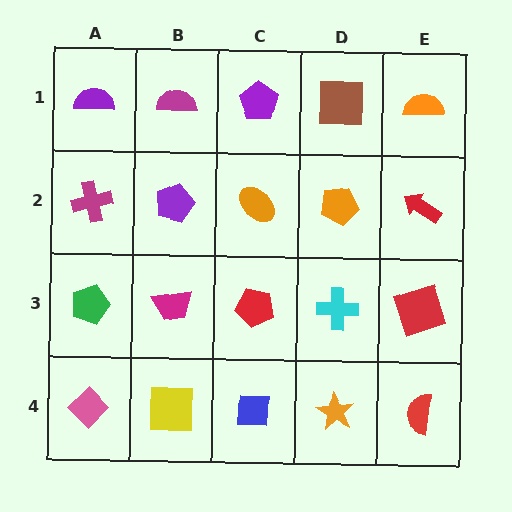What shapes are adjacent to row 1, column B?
A purple pentagon (row 2, column B), a purple semicircle (row 1, column A), a purple pentagon (row 1, column C).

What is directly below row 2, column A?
A green pentagon.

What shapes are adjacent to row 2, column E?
An orange semicircle (row 1, column E), a red square (row 3, column E), an orange pentagon (row 2, column D).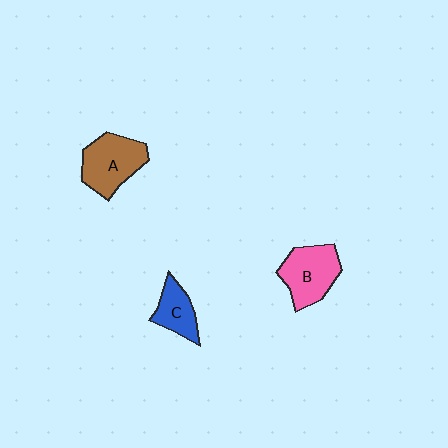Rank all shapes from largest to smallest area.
From largest to smallest: A (brown), B (pink), C (blue).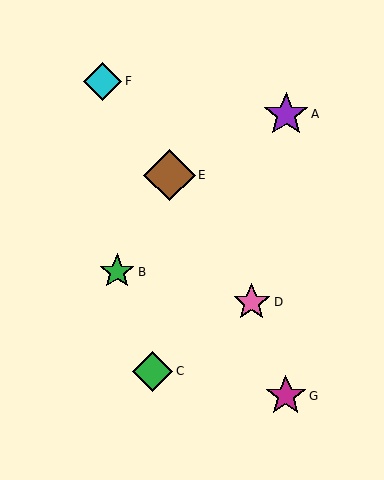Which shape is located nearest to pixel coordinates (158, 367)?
The green diamond (labeled C) at (153, 371) is nearest to that location.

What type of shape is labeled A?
Shape A is a purple star.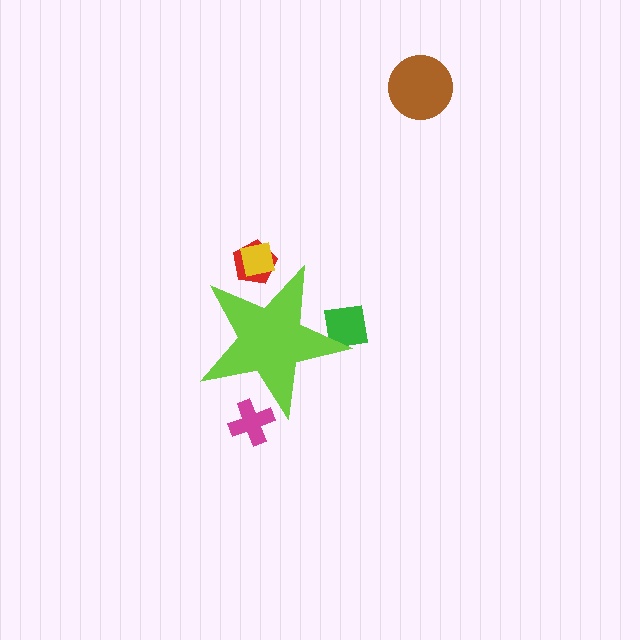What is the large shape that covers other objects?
A lime star.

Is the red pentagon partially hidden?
Yes, the red pentagon is partially hidden behind the lime star.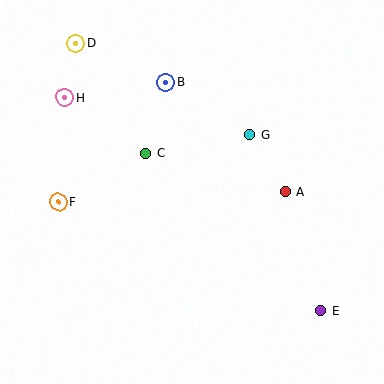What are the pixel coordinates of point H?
Point H is at (65, 97).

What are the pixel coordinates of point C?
Point C is at (146, 153).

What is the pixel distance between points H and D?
The distance between H and D is 56 pixels.